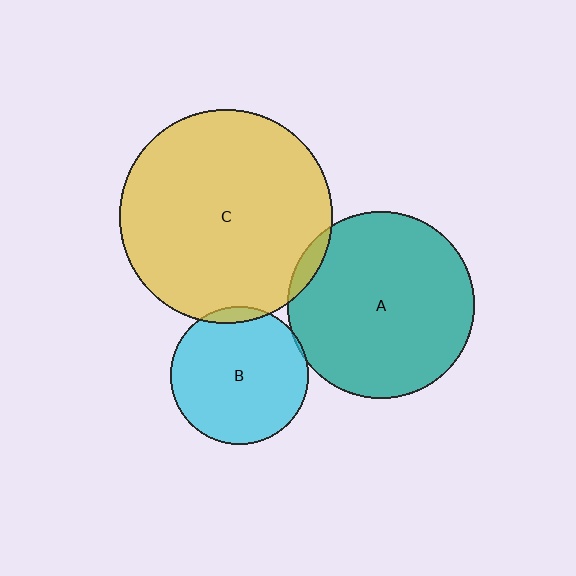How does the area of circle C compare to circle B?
Approximately 2.4 times.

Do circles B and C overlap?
Yes.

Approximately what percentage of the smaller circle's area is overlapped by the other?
Approximately 5%.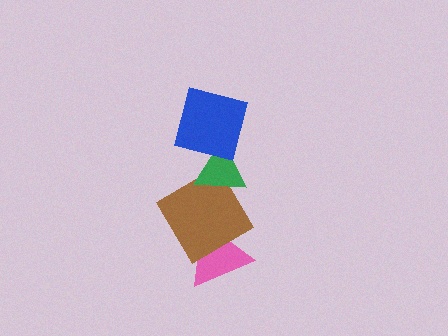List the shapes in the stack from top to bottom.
From top to bottom: the blue square, the green triangle, the brown diamond, the pink triangle.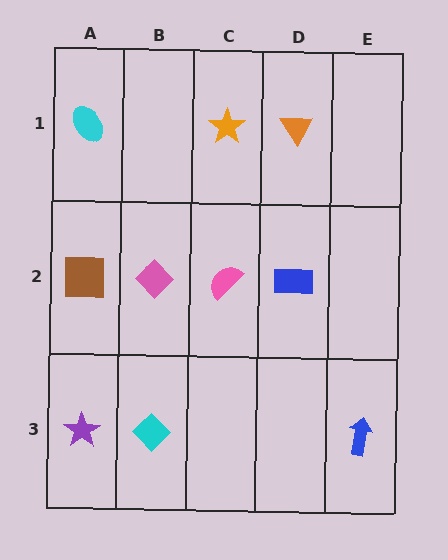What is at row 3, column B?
A cyan diamond.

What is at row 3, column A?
A purple star.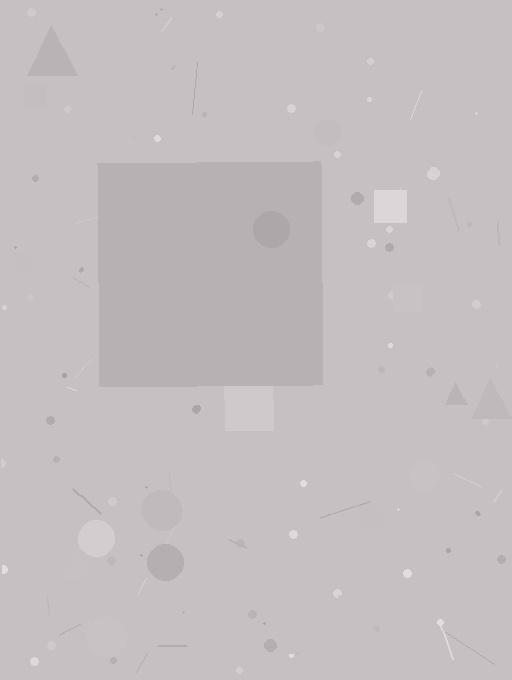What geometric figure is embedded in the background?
A square is embedded in the background.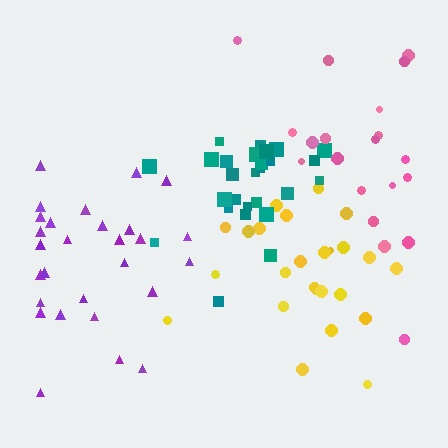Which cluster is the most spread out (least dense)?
Pink.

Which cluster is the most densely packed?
Teal.